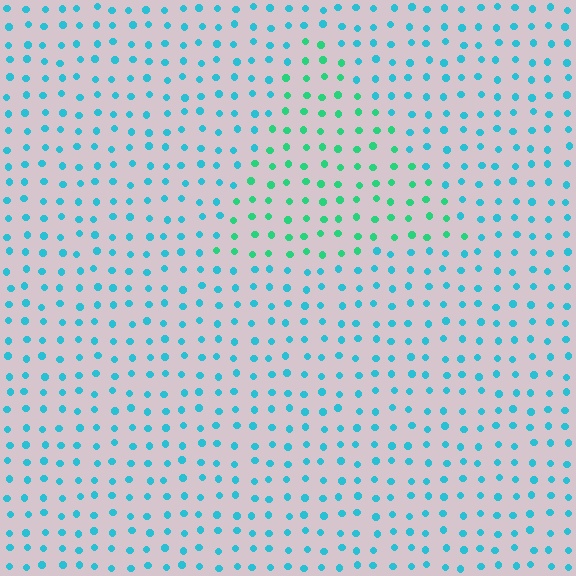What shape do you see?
I see a triangle.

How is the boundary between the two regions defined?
The boundary is defined purely by a slight shift in hue (about 38 degrees). Spacing, size, and orientation are identical on both sides.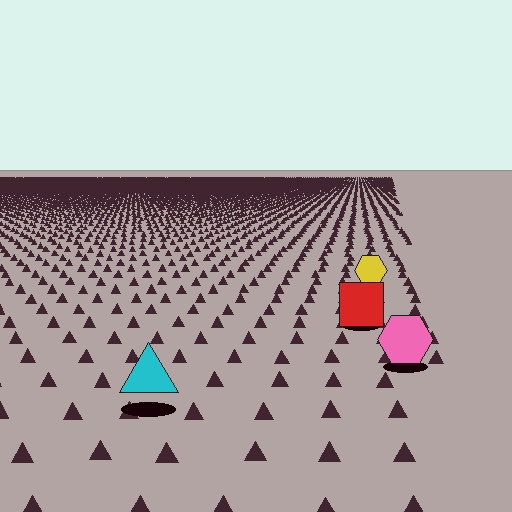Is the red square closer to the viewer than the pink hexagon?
No. The pink hexagon is closer — you can tell from the texture gradient: the ground texture is coarser near it.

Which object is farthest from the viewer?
The yellow hexagon is farthest from the viewer. It appears smaller and the ground texture around it is denser.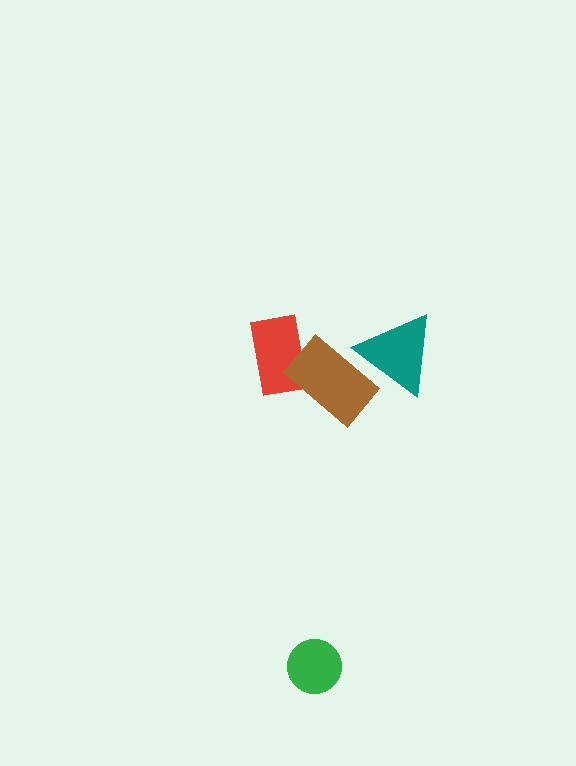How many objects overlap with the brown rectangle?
2 objects overlap with the brown rectangle.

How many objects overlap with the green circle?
0 objects overlap with the green circle.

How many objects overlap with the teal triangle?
1 object overlaps with the teal triangle.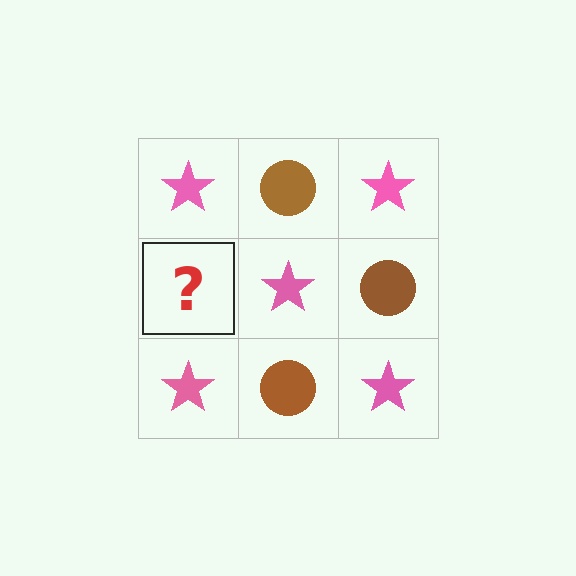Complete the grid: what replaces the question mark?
The question mark should be replaced with a brown circle.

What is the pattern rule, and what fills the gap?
The rule is that it alternates pink star and brown circle in a checkerboard pattern. The gap should be filled with a brown circle.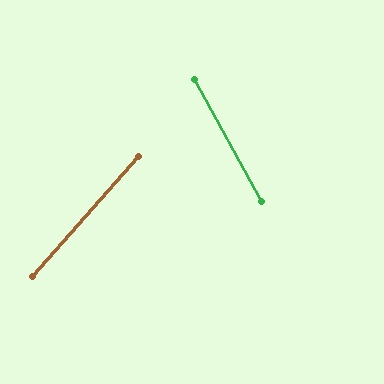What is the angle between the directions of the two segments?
Approximately 70 degrees.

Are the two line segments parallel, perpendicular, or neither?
Neither parallel nor perpendicular — they differ by about 70°.